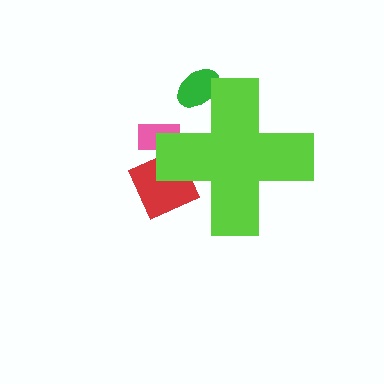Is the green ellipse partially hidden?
Yes, the green ellipse is partially hidden behind the lime cross.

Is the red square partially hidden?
Yes, the red square is partially hidden behind the lime cross.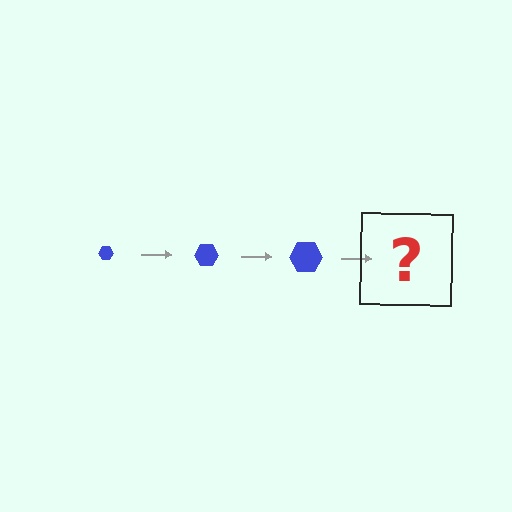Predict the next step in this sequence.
The next step is a blue hexagon, larger than the previous one.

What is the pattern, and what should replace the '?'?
The pattern is that the hexagon gets progressively larger each step. The '?' should be a blue hexagon, larger than the previous one.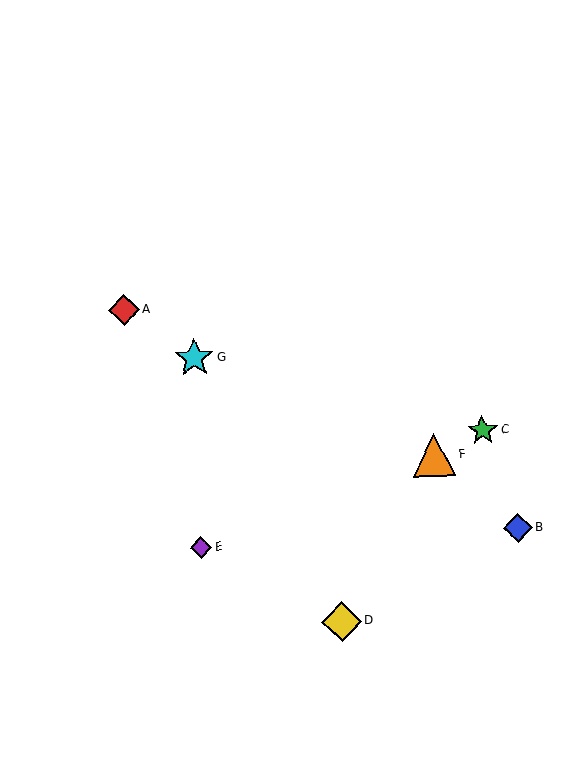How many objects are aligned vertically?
2 objects (E, G) are aligned vertically.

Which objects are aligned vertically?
Objects E, G are aligned vertically.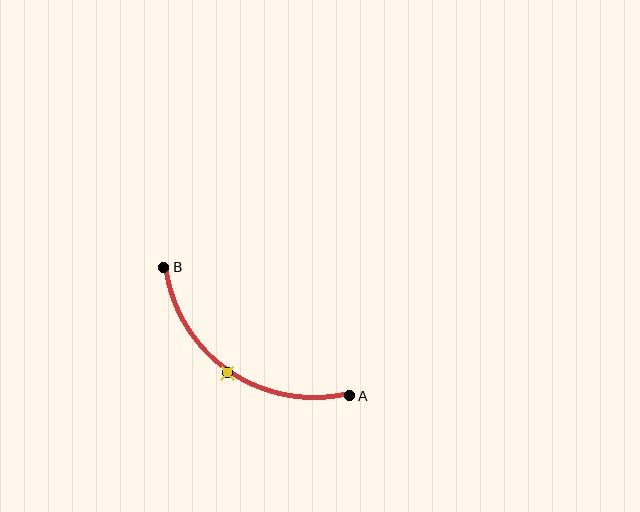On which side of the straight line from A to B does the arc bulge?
The arc bulges below and to the left of the straight line connecting A and B.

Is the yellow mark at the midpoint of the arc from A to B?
Yes. The yellow mark lies on the arc at equal arc-length from both A and B — it is the arc midpoint.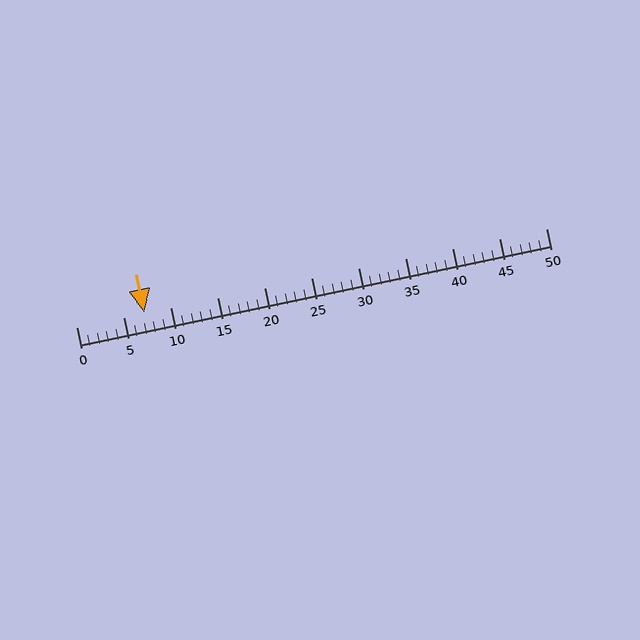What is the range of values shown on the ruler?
The ruler shows values from 0 to 50.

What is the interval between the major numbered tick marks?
The major tick marks are spaced 5 units apart.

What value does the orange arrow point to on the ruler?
The orange arrow points to approximately 7.